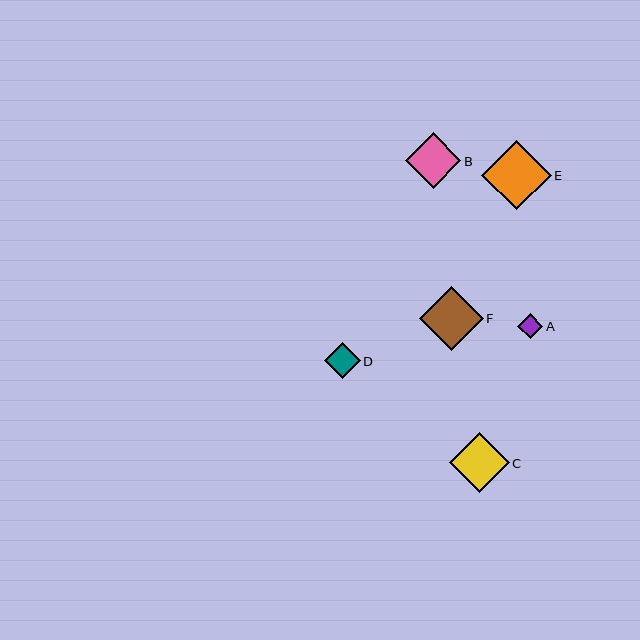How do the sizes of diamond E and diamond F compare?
Diamond E and diamond F are approximately the same size.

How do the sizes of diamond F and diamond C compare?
Diamond F and diamond C are approximately the same size.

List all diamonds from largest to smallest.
From largest to smallest: E, F, C, B, D, A.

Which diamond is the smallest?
Diamond A is the smallest with a size of approximately 25 pixels.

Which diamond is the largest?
Diamond E is the largest with a size of approximately 70 pixels.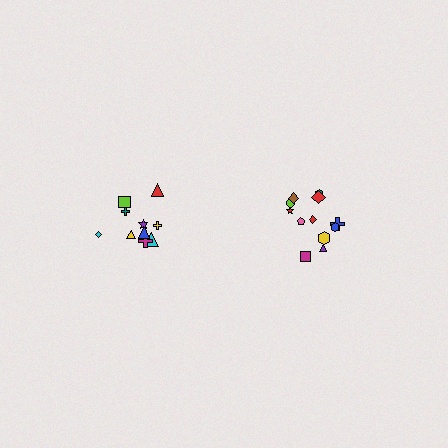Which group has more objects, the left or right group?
The right group.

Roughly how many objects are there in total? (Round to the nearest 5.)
Roughly 20 objects in total.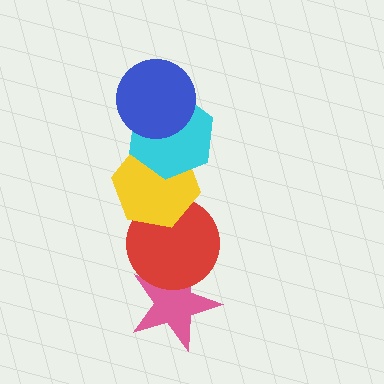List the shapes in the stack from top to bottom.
From top to bottom: the blue circle, the cyan hexagon, the yellow hexagon, the red circle, the pink star.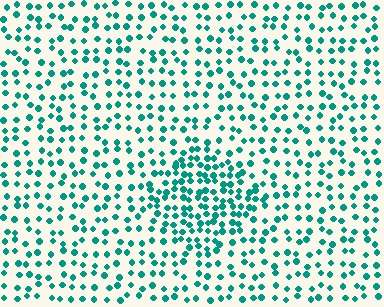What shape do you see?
I see a diamond.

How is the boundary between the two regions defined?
The boundary is defined by a change in element density (approximately 1.9x ratio). All elements are the same color, size, and shape.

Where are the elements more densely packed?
The elements are more densely packed inside the diamond boundary.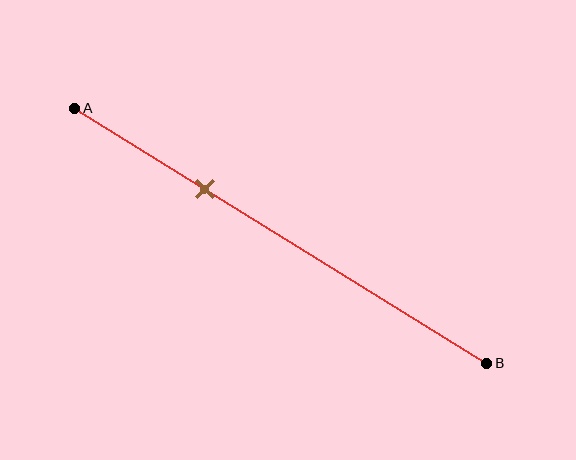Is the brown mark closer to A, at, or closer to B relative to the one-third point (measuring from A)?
The brown mark is approximately at the one-third point of segment AB.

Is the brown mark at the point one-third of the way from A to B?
Yes, the mark is approximately at the one-third point.